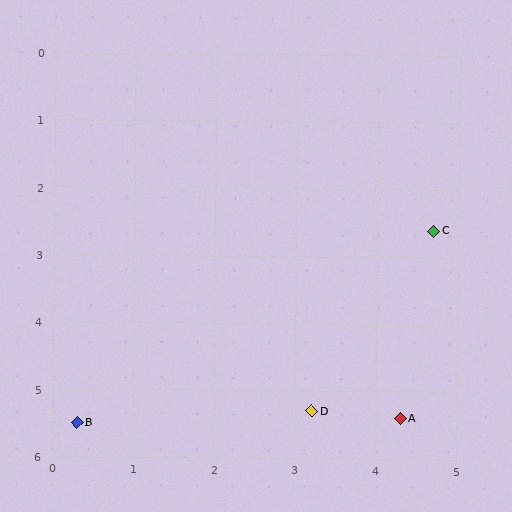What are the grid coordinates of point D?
Point D is at approximately (3.2, 5.3).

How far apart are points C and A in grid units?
Points C and A are about 2.8 grid units apart.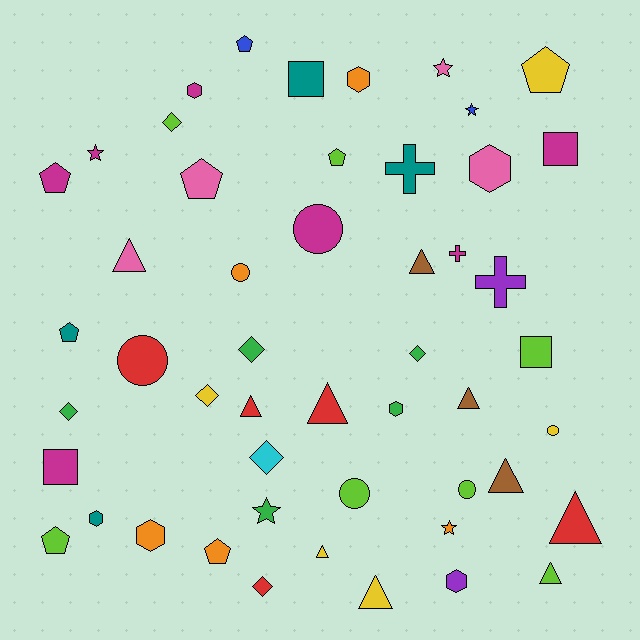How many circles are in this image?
There are 6 circles.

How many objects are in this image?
There are 50 objects.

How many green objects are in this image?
There are 5 green objects.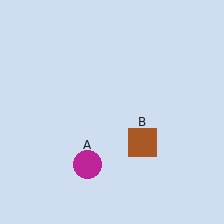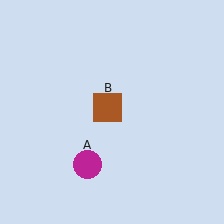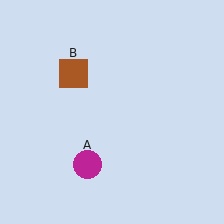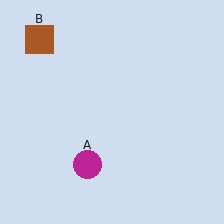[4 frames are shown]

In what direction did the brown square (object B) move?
The brown square (object B) moved up and to the left.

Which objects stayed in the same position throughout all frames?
Magenta circle (object A) remained stationary.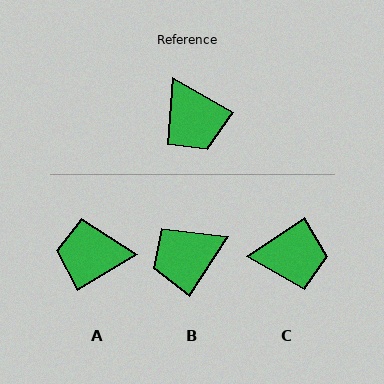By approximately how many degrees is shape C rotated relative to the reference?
Approximately 64 degrees counter-clockwise.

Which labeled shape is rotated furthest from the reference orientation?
A, about 119 degrees away.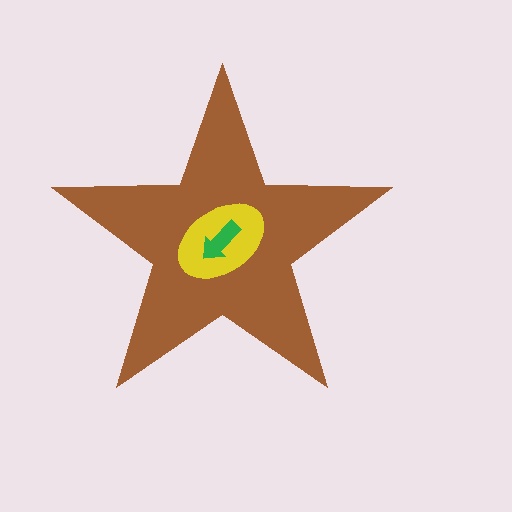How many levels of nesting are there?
3.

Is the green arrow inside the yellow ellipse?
Yes.